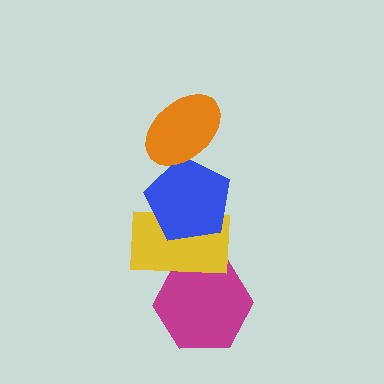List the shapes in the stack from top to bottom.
From top to bottom: the orange ellipse, the blue pentagon, the yellow rectangle, the magenta hexagon.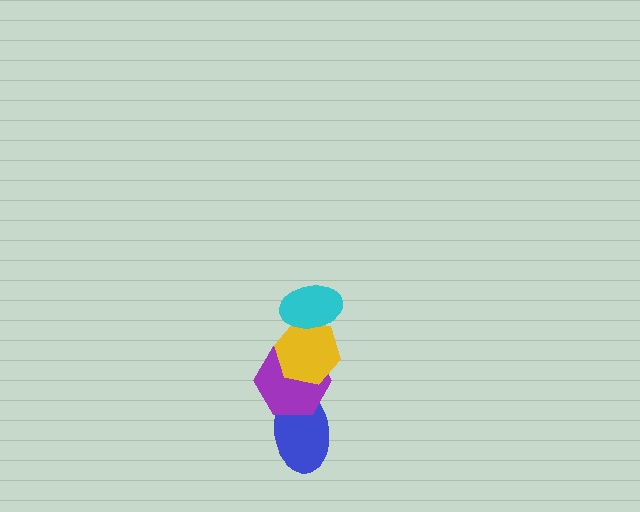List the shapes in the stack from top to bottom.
From top to bottom: the cyan ellipse, the yellow hexagon, the purple hexagon, the blue ellipse.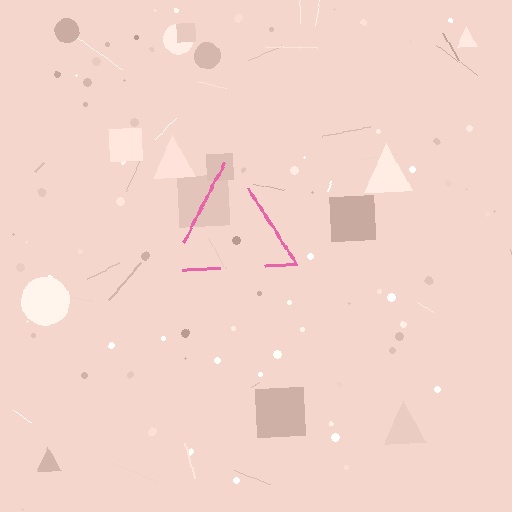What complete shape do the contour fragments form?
The contour fragments form a triangle.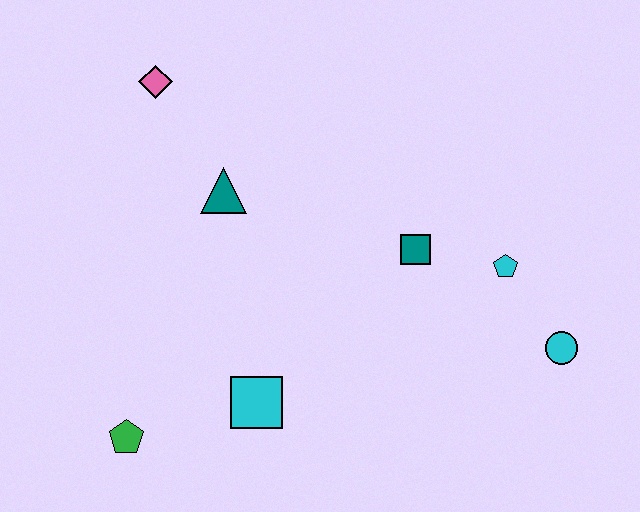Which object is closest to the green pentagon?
The cyan square is closest to the green pentagon.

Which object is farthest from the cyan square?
The pink diamond is farthest from the cyan square.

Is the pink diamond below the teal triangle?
No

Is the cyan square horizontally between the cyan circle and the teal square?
No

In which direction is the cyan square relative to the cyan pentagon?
The cyan square is to the left of the cyan pentagon.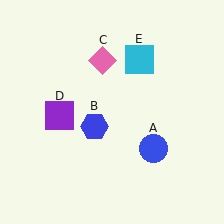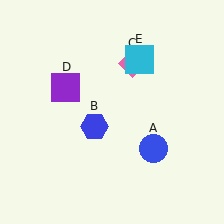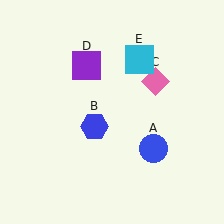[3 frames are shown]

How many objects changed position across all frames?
2 objects changed position: pink diamond (object C), purple square (object D).